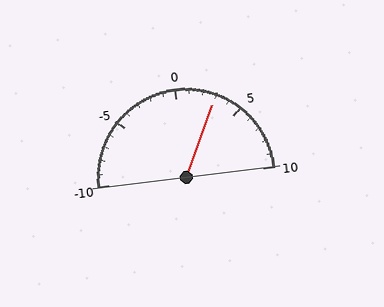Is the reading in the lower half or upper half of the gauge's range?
The reading is in the upper half of the range (-10 to 10).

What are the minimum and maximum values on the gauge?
The gauge ranges from -10 to 10.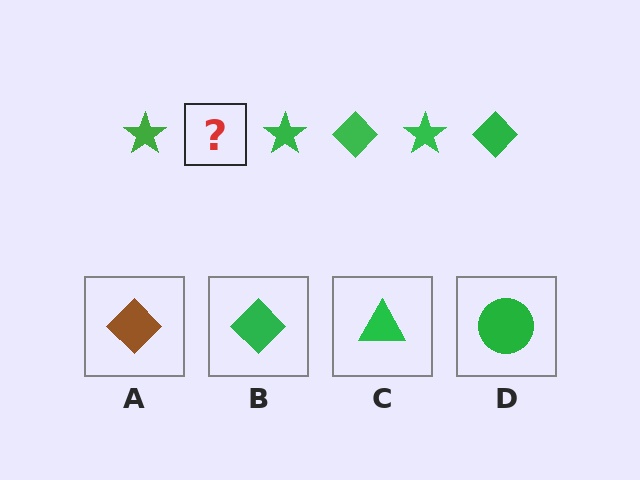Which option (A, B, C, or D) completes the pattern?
B.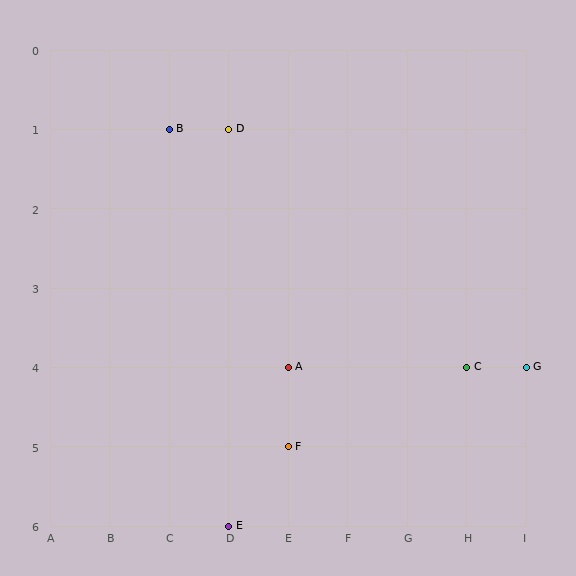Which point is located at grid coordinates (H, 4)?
Point C is at (H, 4).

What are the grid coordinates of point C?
Point C is at grid coordinates (H, 4).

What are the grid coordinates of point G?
Point G is at grid coordinates (I, 4).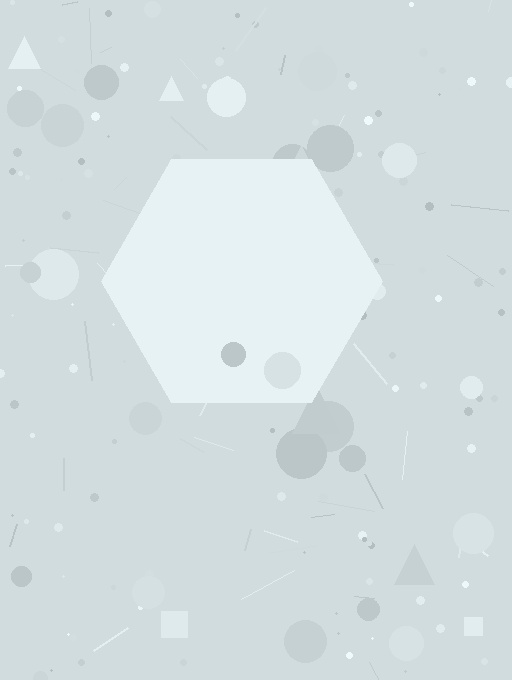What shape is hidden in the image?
A hexagon is hidden in the image.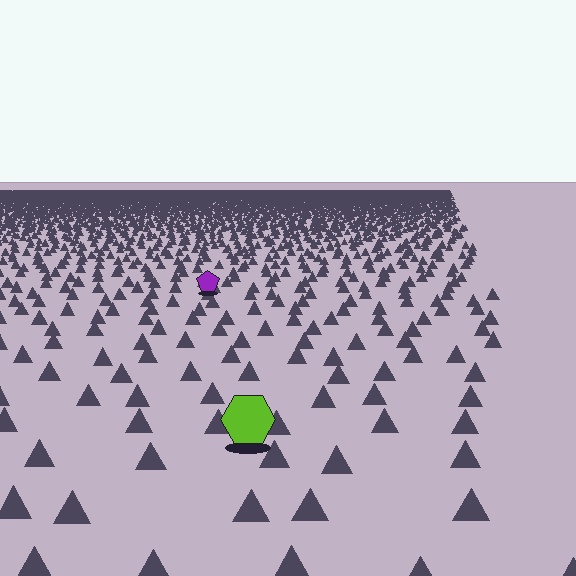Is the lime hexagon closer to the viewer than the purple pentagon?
Yes. The lime hexagon is closer — you can tell from the texture gradient: the ground texture is coarser near it.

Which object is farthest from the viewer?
The purple pentagon is farthest from the viewer. It appears smaller and the ground texture around it is denser.